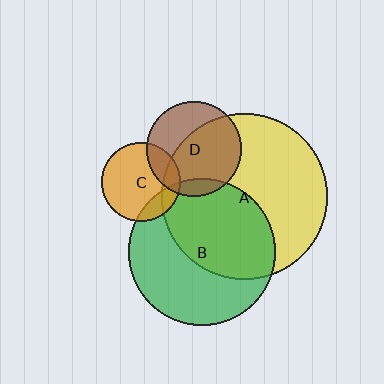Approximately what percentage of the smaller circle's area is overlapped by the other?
Approximately 20%.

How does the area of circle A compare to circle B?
Approximately 1.3 times.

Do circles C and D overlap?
Yes.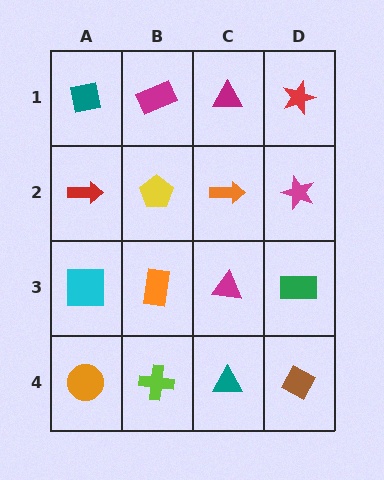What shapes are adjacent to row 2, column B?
A magenta rectangle (row 1, column B), an orange rectangle (row 3, column B), a red arrow (row 2, column A), an orange arrow (row 2, column C).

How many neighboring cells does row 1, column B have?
3.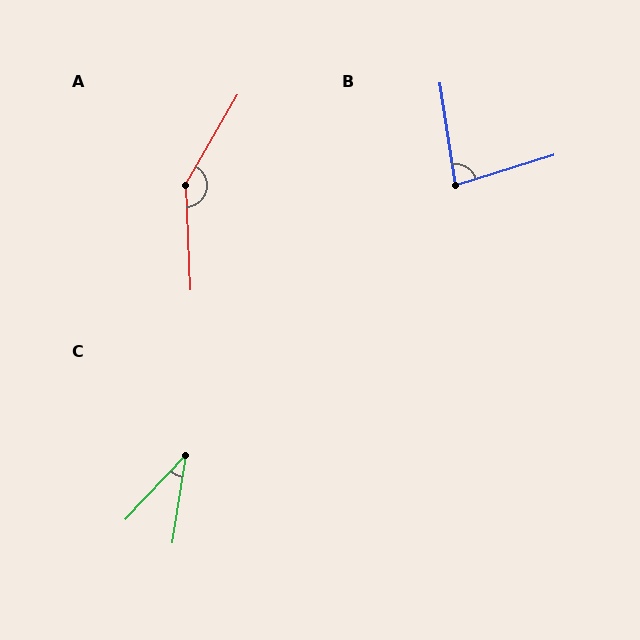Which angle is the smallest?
C, at approximately 34 degrees.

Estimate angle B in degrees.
Approximately 82 degrees.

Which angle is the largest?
A, at approximately 148 degrees.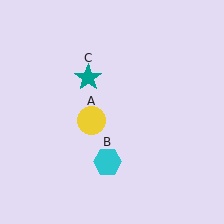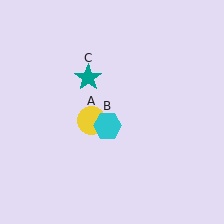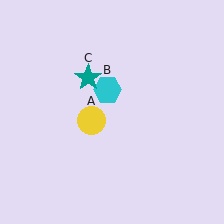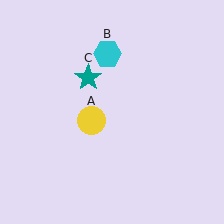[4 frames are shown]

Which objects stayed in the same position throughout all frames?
Yellow circle (object A) and teal star (object C) remained stationary.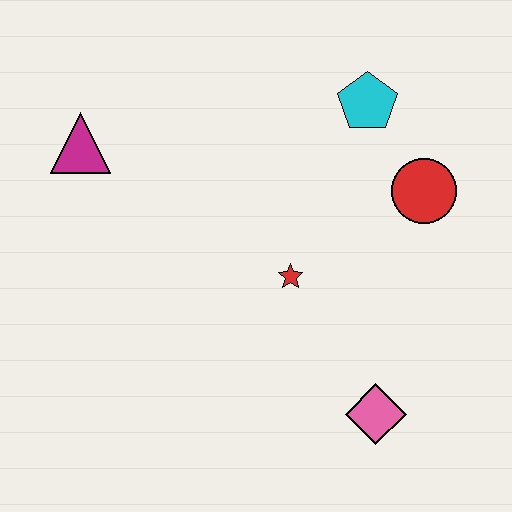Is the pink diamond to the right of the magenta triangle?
Yes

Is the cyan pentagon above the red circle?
Yes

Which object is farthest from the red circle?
The magenta triangle is farthest from the red circle.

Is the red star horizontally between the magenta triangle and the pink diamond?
Yes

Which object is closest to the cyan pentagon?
The red circle is closest to the cyan pentagon.